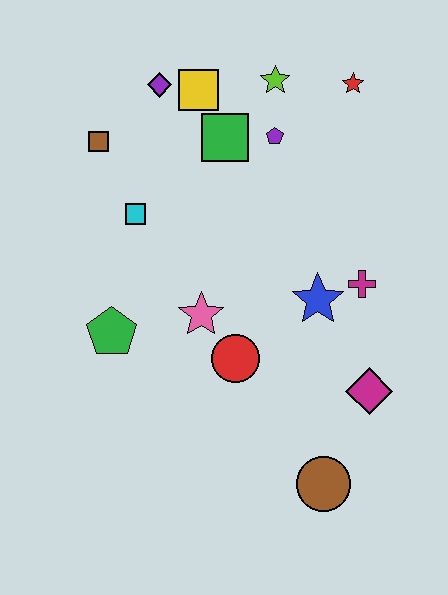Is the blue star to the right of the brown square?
Yes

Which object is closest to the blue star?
The magenta cross is closest to the blue star.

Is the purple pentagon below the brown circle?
No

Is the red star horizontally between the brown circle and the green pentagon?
No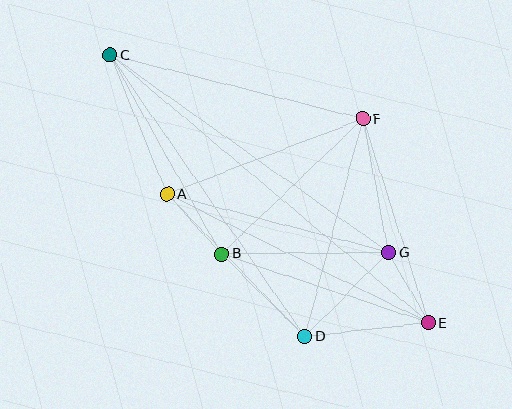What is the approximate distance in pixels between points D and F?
The distance between D and F is approximately 225 pixels.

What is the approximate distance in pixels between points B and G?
The distance between B and G is approximately 167 pixels.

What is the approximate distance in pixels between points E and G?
The distance between E and G is approximately 81 pixels.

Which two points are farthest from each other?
Points C and E are farthest from each other.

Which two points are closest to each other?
Points A and B are closest to each other.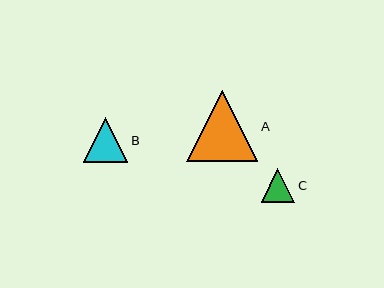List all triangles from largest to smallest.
From largest to smallest: A, B, C.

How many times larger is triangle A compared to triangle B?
Triangle A is approximately 1.6 times the size of triangle B.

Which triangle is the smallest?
Triangle C is the smallest with a size of approximately 33 pixels.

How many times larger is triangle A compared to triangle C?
Triangle A is approximately 2.1 times the size of triangle C.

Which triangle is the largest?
Triangle A is the largest with a size of approximately 71 pixels.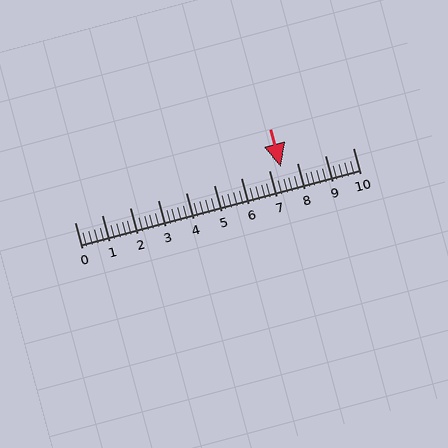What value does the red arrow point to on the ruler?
The red arrow points to approximately 7.4.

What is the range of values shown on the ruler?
The ruler shows values from 0 to 10.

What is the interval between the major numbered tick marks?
The major tick marks are spaced 1 units apart.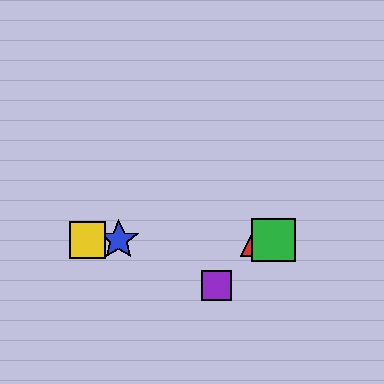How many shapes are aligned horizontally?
4 shapes (the red triangle, the blue star, the green square, the yellow square) are aligned horizontally.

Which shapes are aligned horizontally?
The red triangle, the blue star, the green square, the yellow square are aligned horizontally.